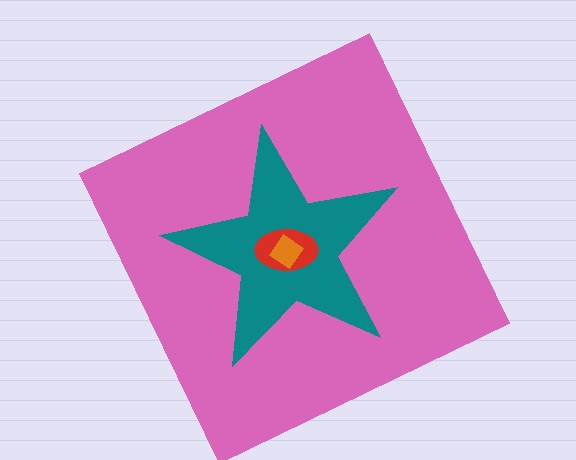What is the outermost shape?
The pink square.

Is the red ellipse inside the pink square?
Yes.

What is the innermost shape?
The orange diamond.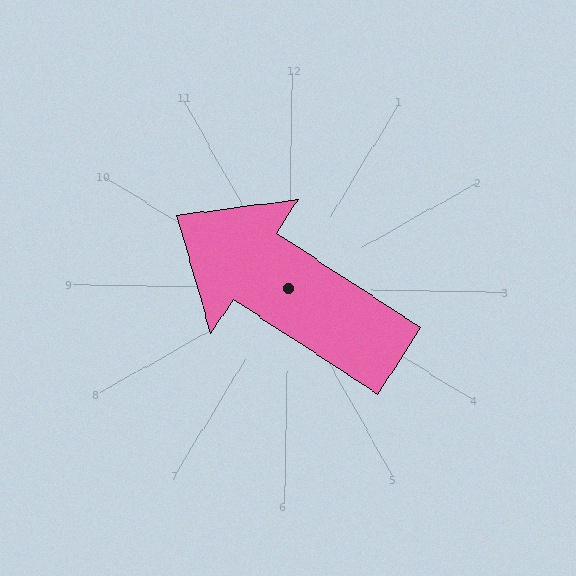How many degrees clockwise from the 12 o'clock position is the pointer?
Approximately 302 degrees.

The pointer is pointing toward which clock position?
Roughly 10 o'clock.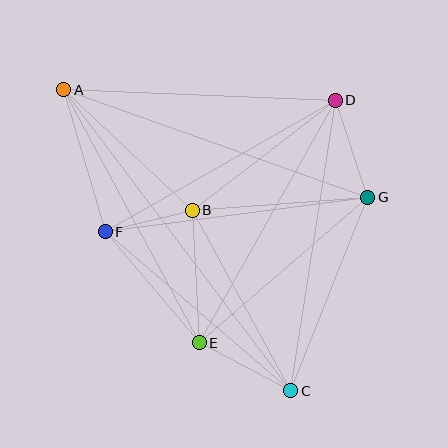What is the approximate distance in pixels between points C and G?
The distance between C and G is approximately 208 pixels.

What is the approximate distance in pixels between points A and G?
The distance between A and G is approximately 322 pixels.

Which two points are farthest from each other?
Points A and C are farthest from each other.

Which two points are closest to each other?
Points B and F are closest to each other.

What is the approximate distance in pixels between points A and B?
The distance between A and B is approximately 176 pixels.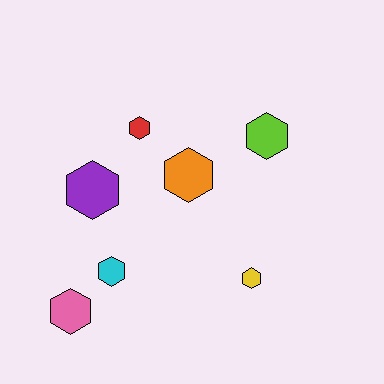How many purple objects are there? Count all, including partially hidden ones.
There is 1 purple object.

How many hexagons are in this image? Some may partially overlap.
There are 7 hexagons.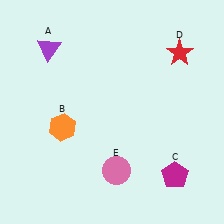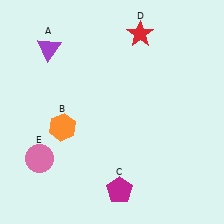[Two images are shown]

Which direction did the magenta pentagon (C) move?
The magenta pentagon (C) moved left.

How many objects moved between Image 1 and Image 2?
3 objects moved between the two images.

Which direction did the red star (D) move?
The red star (D) moved left.